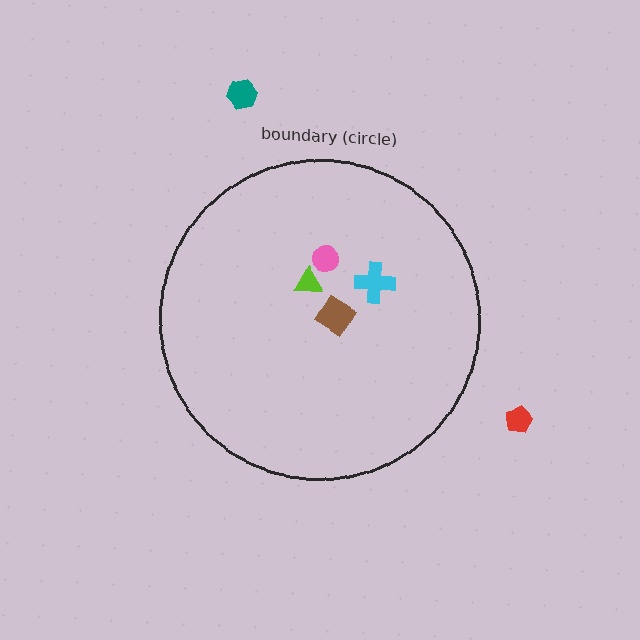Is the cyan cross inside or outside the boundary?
Inside.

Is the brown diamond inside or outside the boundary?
Inside.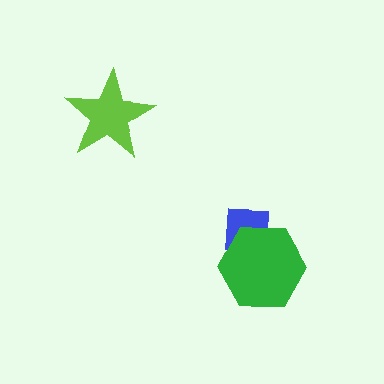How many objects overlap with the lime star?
0 objects overlap with the lime star.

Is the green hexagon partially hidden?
No, no other shape covers it.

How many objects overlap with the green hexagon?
1 object overlaps with the green hexagon.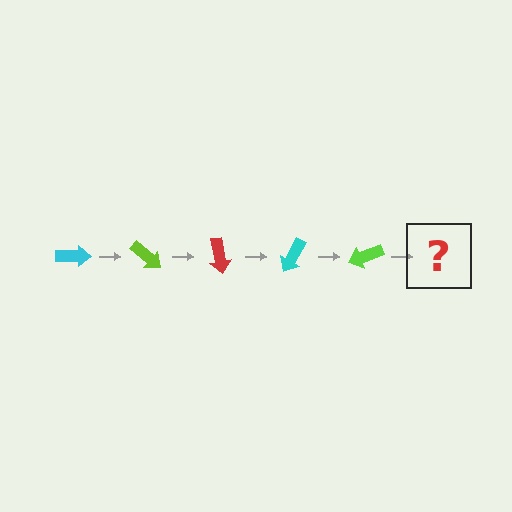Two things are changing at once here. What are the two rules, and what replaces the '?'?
The two rules are that it rotates 40 degrees each step and the color cycles through cyan, lime, and red. The '?' should be a red arrow, rotated 200 degrees from the start.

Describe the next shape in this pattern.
It should be a red arrow, rotated 200 degrees from the start.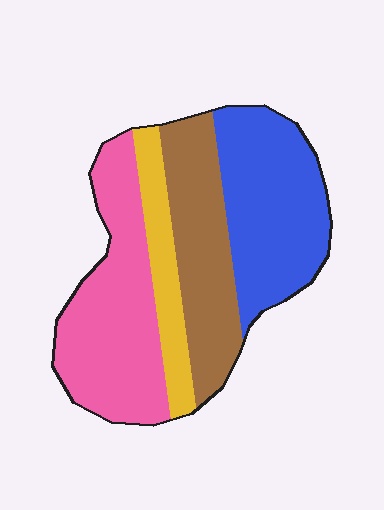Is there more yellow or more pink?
Pink.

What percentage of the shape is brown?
Brown covers about 25% of the shape.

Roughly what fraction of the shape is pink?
Pink covers around 35% of the shape.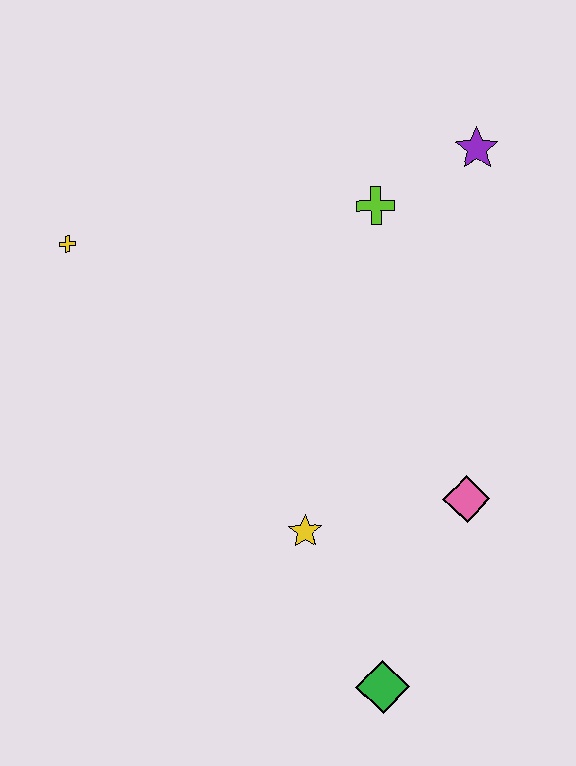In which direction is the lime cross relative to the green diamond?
The lime cross is above the green diamond.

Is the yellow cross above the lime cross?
No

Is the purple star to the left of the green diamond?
No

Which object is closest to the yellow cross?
The lime cross is closest to the yellow cross.